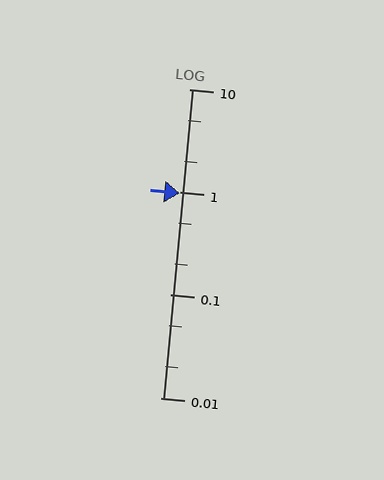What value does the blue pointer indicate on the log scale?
The pointer indicates approximately 0.97.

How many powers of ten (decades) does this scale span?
The scale spans 3 decades, from 0.01 to 10.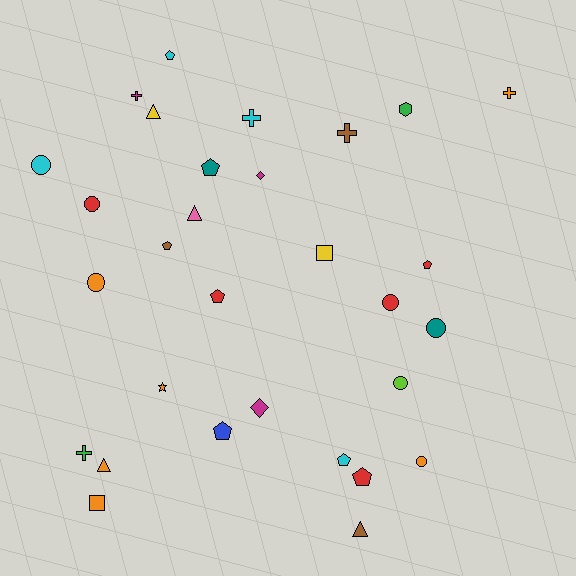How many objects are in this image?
There are 30 objects.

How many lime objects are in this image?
There is 1 lime object.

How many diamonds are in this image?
There are 2 diamonds.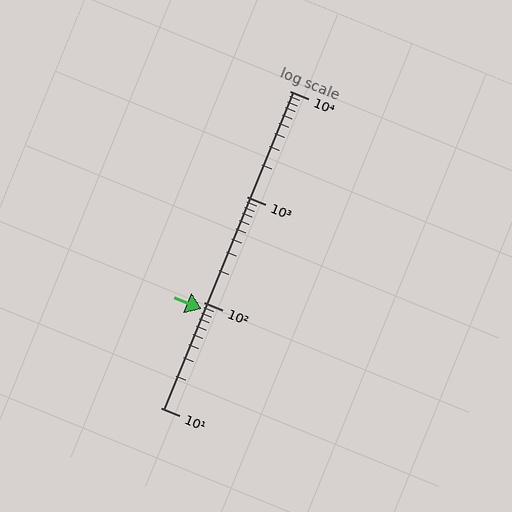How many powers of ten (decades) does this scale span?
The scale spans 3 decades, from 10 to 10000.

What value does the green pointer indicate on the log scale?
The pointer indicates approximately 86.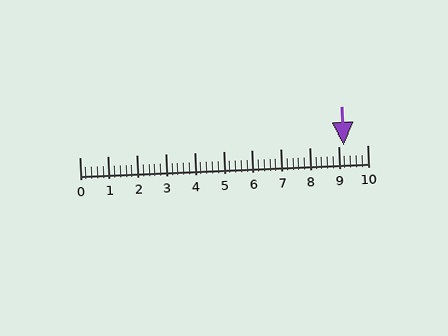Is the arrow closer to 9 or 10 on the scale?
The arrow is closer to 9.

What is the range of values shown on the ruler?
The ruler shows values from 0 to 10.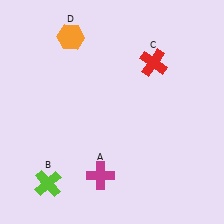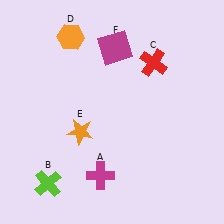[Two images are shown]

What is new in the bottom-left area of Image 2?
An orange star (E) was added in the bottom-left area of Image 2.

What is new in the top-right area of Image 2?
A magenta square (F) was added in the top-right area of Image 2.